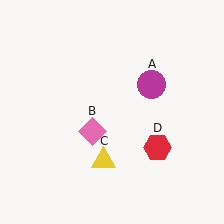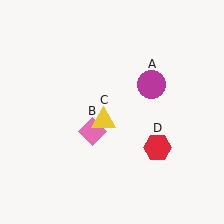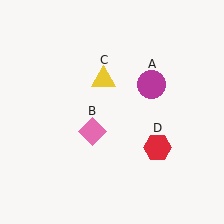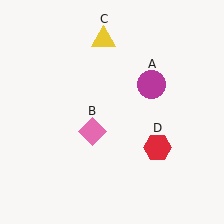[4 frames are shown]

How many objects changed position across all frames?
1 object changed position: yellow triangle (object C).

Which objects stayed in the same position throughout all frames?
Magenta circle (object A) and pink diamond (object B) and red hexagon (object D) remained stationary.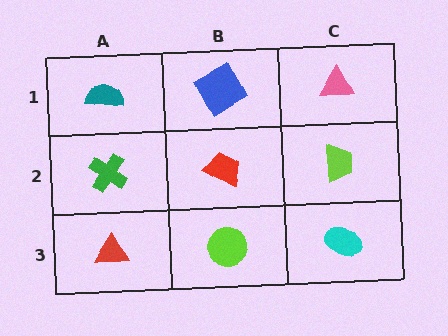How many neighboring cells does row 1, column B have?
3.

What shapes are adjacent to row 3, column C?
A lime trapezoid (row 2, column C), a lime circle (row 3, column B).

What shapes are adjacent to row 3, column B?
A red trapezoid (row 2, column B), a red triangle (row 3, column A), a cyan ellipse (row 3, column C).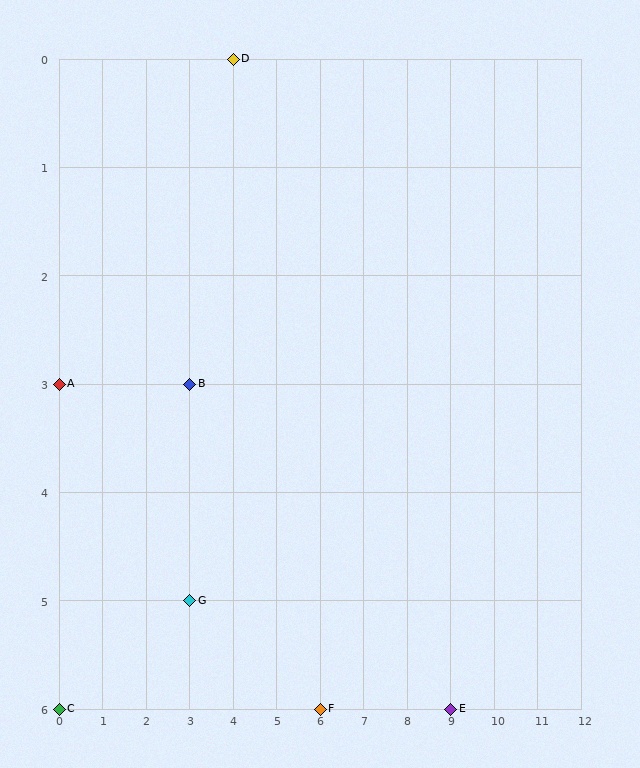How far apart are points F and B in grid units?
Points F and B are 3 columns and 3 rows apart (about 4.2 grid units diagonally).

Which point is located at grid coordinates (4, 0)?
Point D is at (4, 0).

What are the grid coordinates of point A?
Point A is at grid coordinates (0, 3).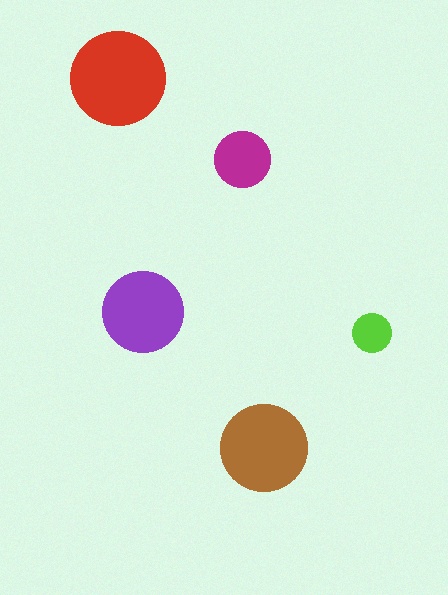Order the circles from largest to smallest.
the red one, the brown one, the purple one, the magenta one, the lime one.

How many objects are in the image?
There are 5 objects in the image.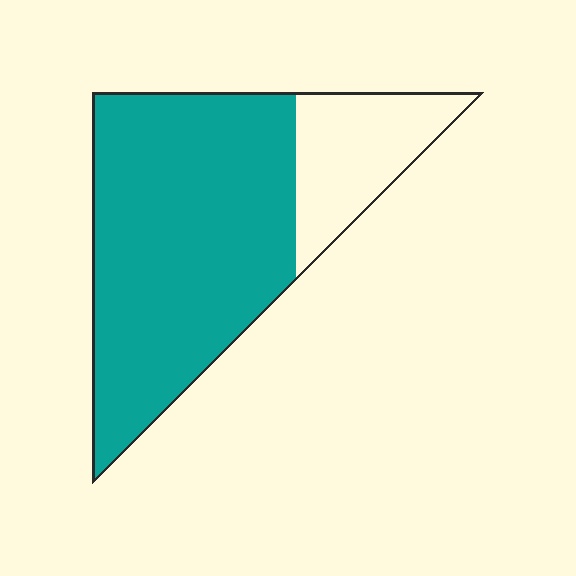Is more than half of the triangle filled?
Yes.